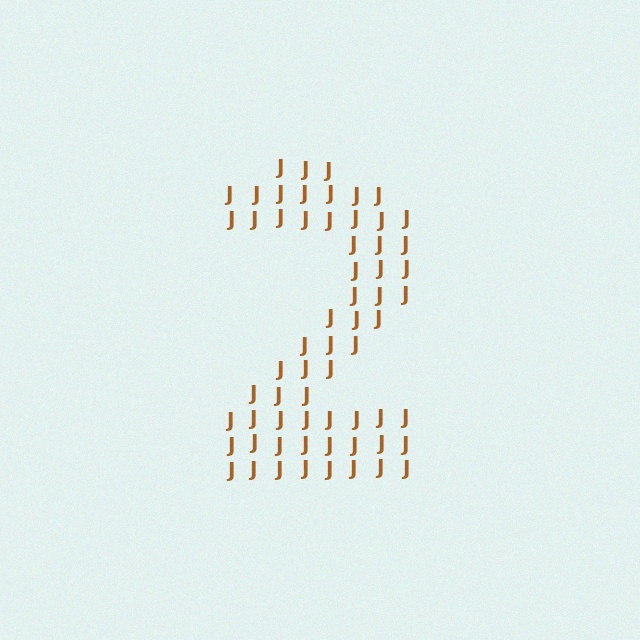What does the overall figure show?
The overall figure shows the digit 2.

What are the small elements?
The small elements are letter J's.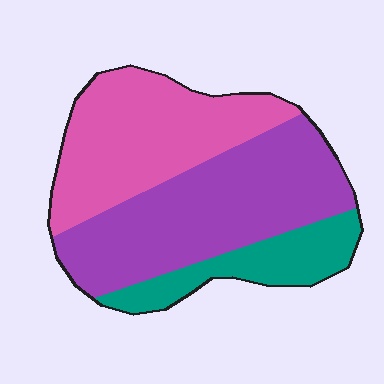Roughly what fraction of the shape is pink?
Pink covers around 35% of the shape.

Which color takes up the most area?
Purple, at roughly 45%.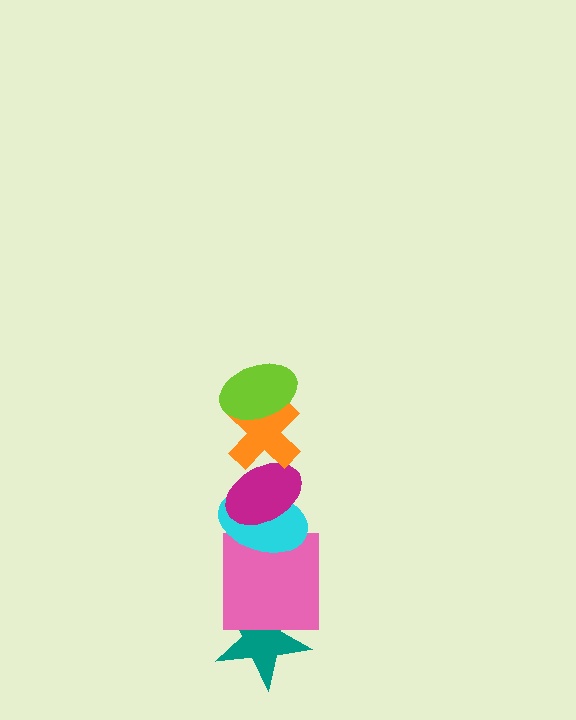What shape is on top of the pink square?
The cyan ellipse is on top of the pink square.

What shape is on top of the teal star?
The pink square is on top of the teal star.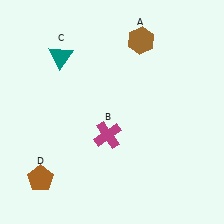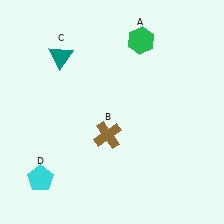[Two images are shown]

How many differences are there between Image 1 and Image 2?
There are 3 differences between the two images.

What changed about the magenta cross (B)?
In Image 1, B is magenta. In Image 2, it changed to brown.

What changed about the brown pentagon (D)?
In Image 1, D is brown. In Image 2, it changed to cyan.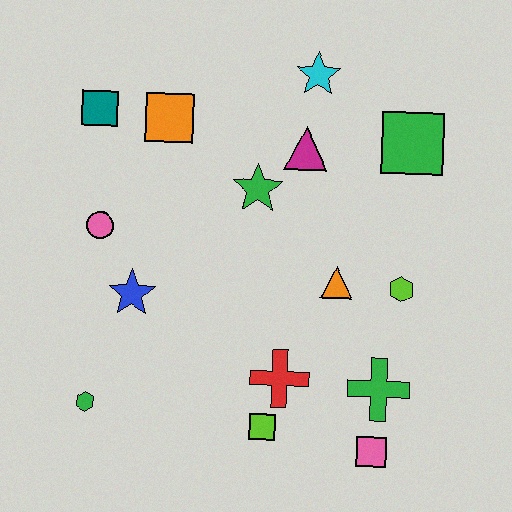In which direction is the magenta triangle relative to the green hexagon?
The magenta triangle is above the green hexagon.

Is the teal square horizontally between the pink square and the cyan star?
No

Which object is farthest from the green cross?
The teal square is farthest from the green cross.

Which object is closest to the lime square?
The red cross is closest to the lime square.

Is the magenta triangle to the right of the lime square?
Yes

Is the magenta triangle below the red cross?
No